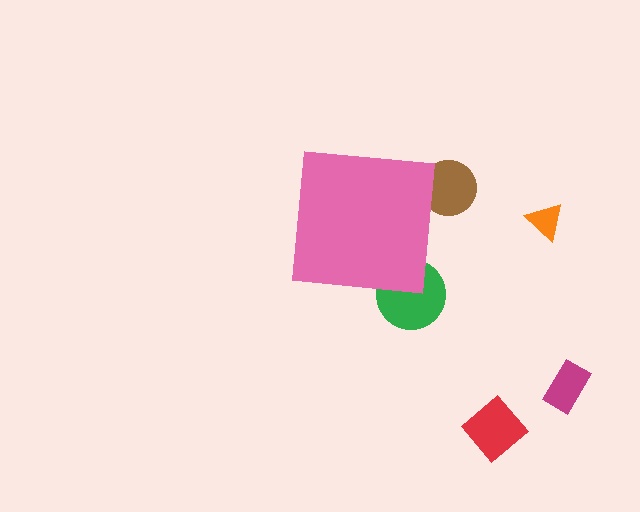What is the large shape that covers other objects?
A pink square.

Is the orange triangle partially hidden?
No, the orange triangle is fully visible.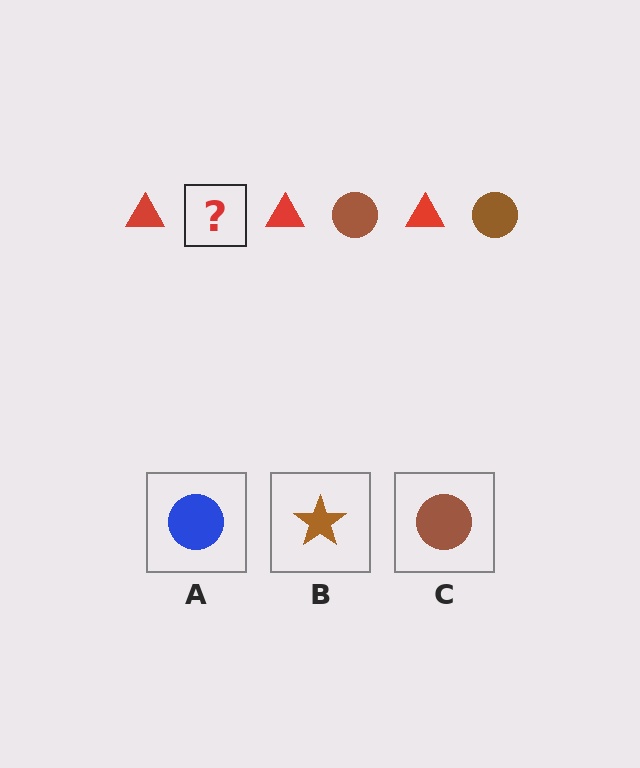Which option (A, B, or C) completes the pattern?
C.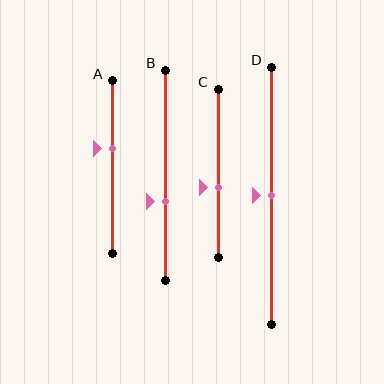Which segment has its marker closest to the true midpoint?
Segment D has its marker closest to the true midpoint.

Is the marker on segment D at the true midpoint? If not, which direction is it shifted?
Yes, the marker on segment D is at the true midpoint.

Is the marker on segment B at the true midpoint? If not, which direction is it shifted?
No, the marker on segment B is shifted downward by about 12% of the segment length.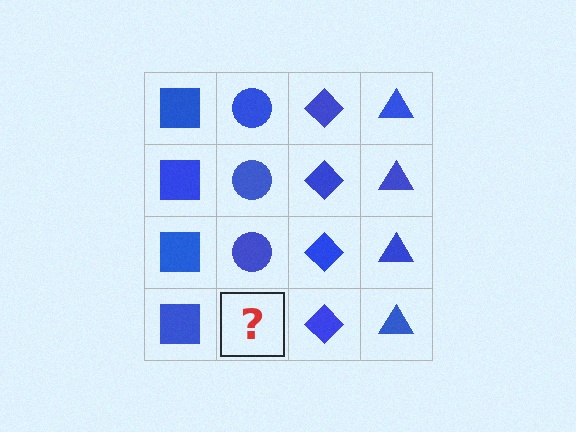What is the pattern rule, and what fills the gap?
The rule is that each column has a consistent shape. The gap should be filled with a blue circle.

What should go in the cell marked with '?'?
The missing cell should contain a blue circle.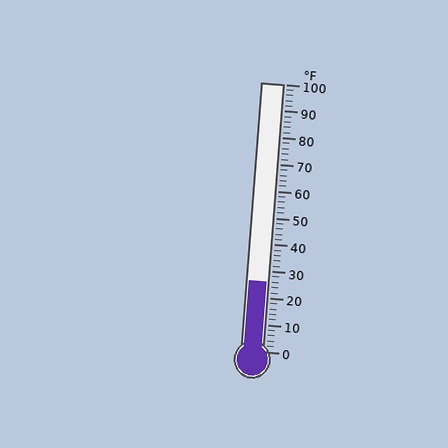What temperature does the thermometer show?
The thermometer shows approximately 26°F.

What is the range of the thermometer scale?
The thermometer scale ranges from 0°F to 100°F.